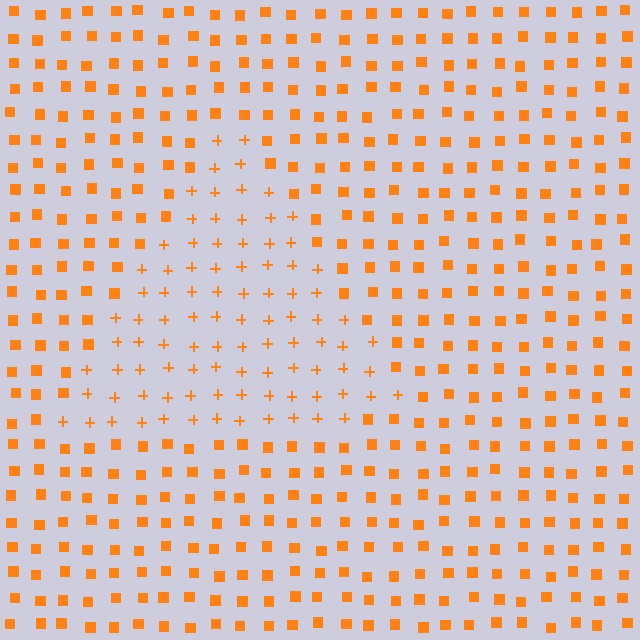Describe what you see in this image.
The image is filled with small orange elements arranged in a uniform grid. A triangle-shaped region contains plus signs, while the surrounding area contains squares. The boundary is defined purely by the change in element shape.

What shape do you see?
I see a triangle.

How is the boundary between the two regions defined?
The boundary is defined by a change in element shape: plus signs inside vs. squares outside. All elements share the same color and spacing.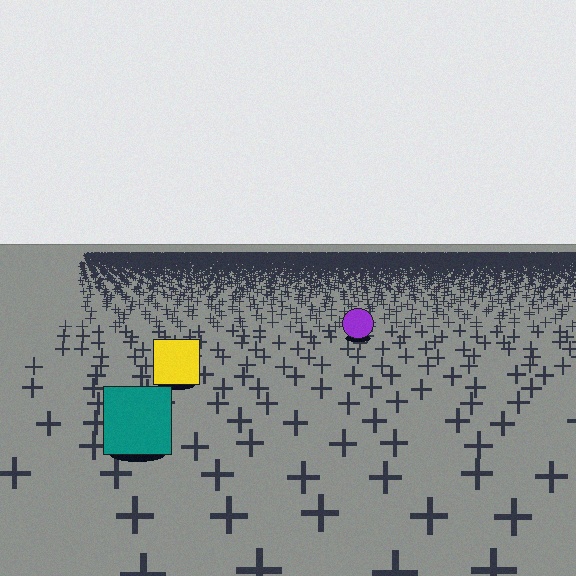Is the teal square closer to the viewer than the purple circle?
Yes. The teal square is closer — you can tell from the texture gradient: the ground texture is coarser near it.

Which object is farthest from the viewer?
The purple circle is farthest from the viewer. It appears smaller and the ground texture around it is denser.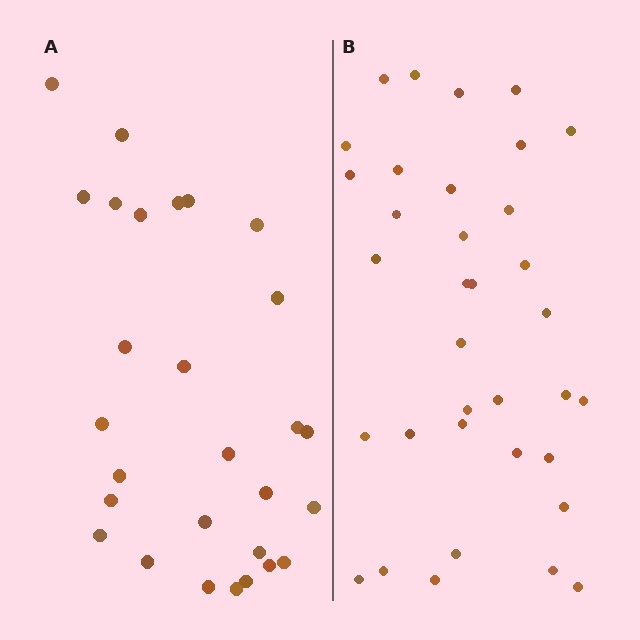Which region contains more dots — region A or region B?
Region B (the right region) has more dots.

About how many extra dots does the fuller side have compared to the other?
Region B has roughly 8 or so more dots than region A.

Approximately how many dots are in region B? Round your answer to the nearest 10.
About 40 dots. (The exact count is 35, which rounds to 40.)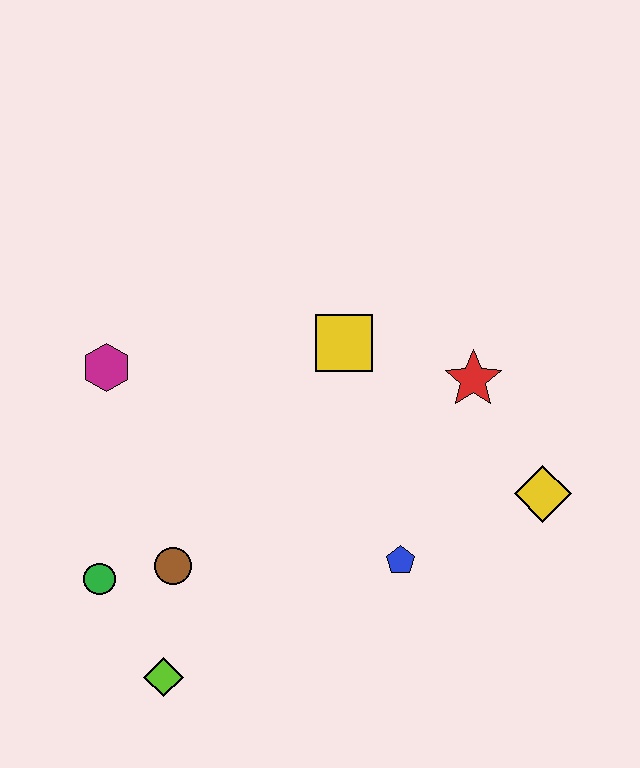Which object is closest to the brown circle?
The green circle is closest to the brown circle.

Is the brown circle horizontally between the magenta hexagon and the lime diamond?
No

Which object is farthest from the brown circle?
The yellow diamond is farthest from the brown circle.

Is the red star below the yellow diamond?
No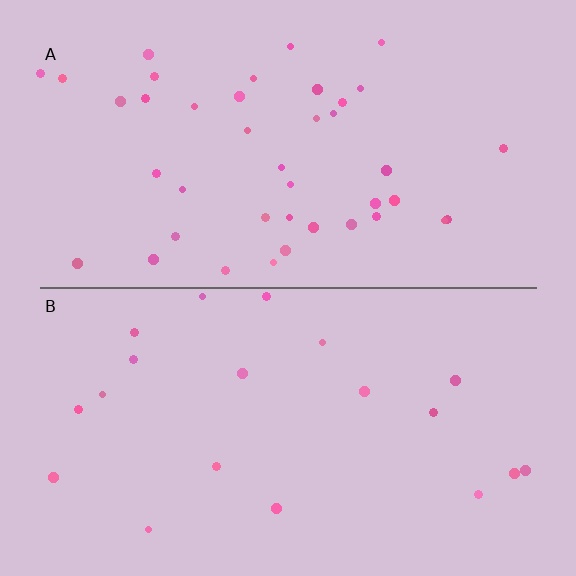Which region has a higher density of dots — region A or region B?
A (the top).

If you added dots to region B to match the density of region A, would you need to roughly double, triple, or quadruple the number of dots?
Approximately double.